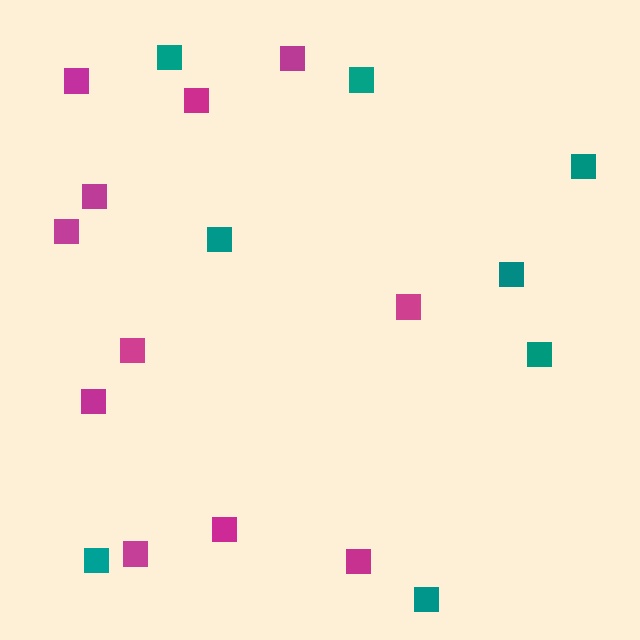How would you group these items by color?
There are 2 groups: one group of magenta squares (11) and one group of teal squares (8).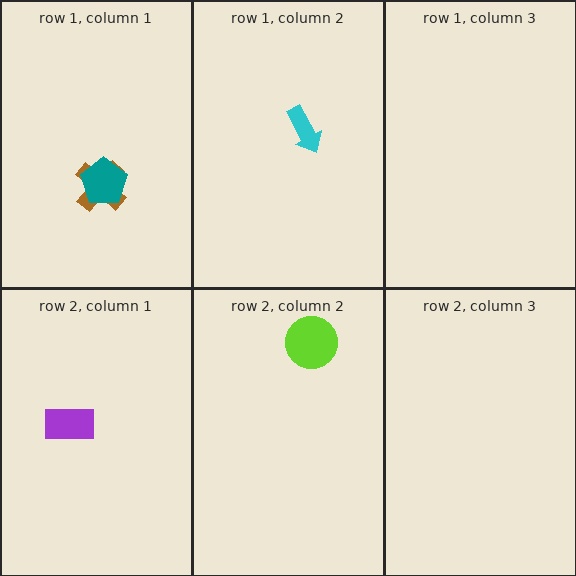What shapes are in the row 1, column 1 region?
The brown cross, the teal pentagon.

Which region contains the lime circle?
The row 2, column 2 region.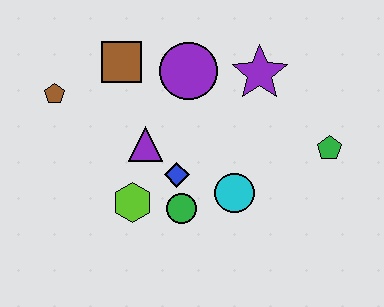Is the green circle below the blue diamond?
Yes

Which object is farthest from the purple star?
The brown pentagon is farthest from the purple star.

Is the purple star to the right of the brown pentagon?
Yes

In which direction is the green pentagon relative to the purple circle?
The green pentagon is to the right of the purple circle.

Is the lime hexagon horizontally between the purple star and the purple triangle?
No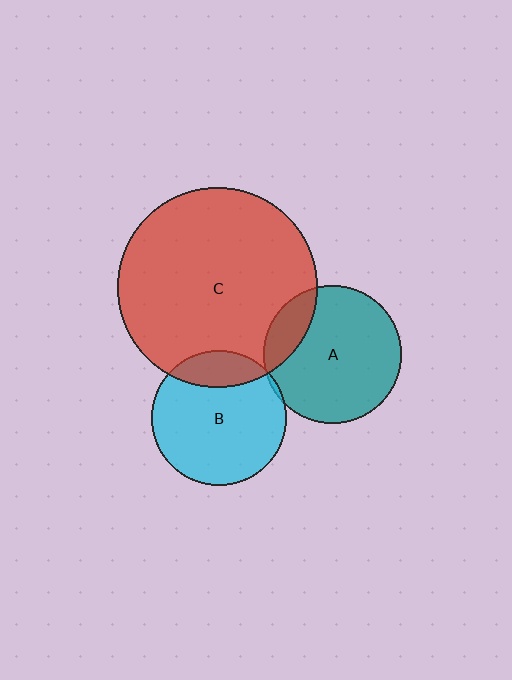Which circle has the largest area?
Circle C (red).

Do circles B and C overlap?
Yes.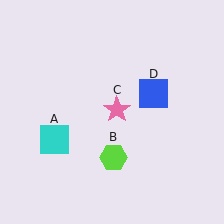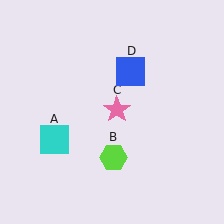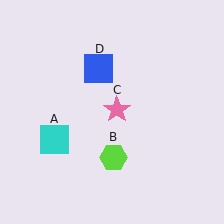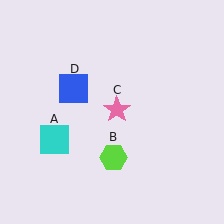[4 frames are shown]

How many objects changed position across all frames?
1 object changed position: blue square (object D).